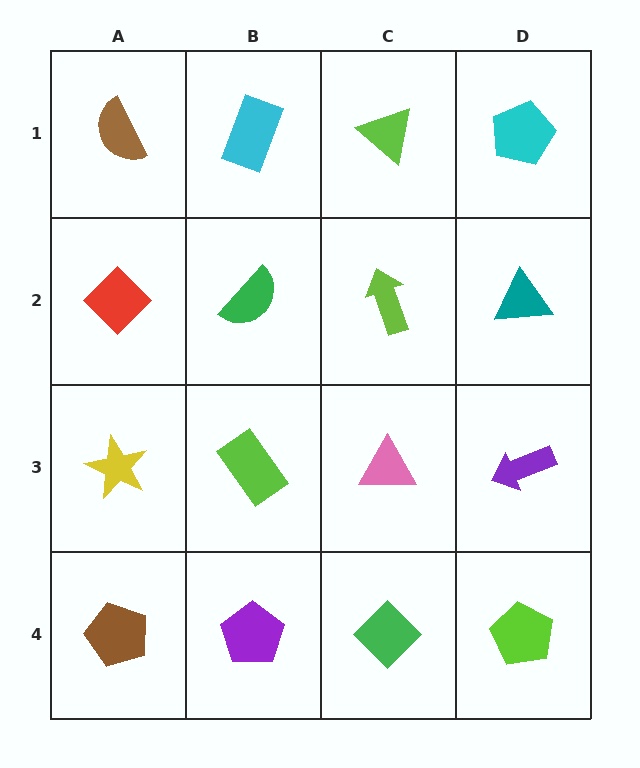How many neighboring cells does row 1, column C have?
3.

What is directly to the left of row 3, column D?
A pink triangle.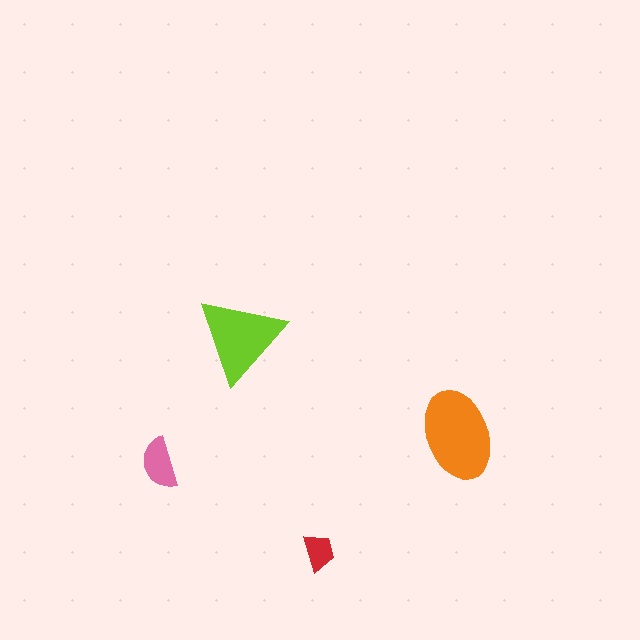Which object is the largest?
The orange ellipse.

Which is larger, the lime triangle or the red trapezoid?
The lime triangle.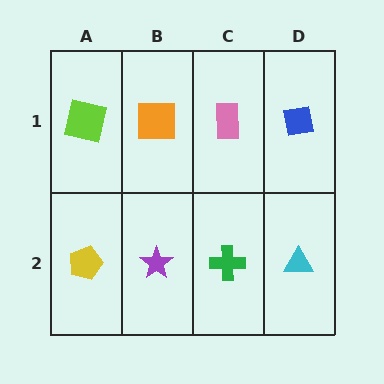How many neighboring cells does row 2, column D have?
2.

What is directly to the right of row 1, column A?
An orange square.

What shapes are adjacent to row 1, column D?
A cyan triangle (row 2, column D), a pink rectangle (row 1, column C).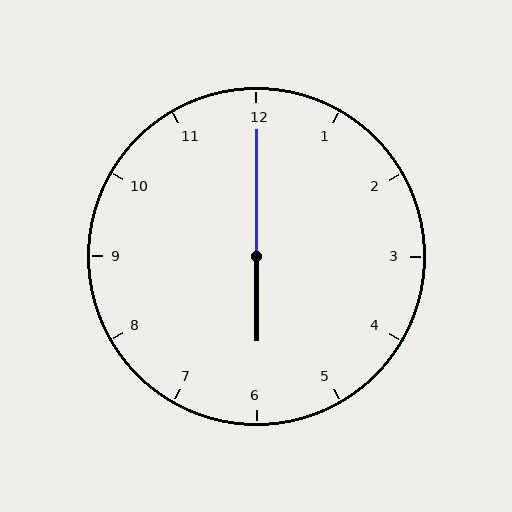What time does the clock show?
6:00.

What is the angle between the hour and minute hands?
Approximately 180 degrees.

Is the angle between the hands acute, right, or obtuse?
It is obtuse.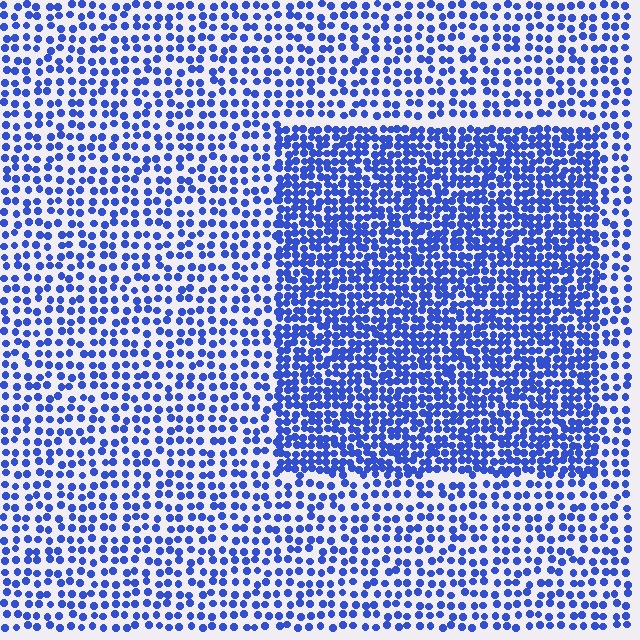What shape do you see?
I see a rectangle.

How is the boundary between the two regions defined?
The boundary is defined by a change in element density (approximately 1.9x ratio). All elements are the same color, size, and shape.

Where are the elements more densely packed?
The elements are more densely packed inside the rectangle boundary.